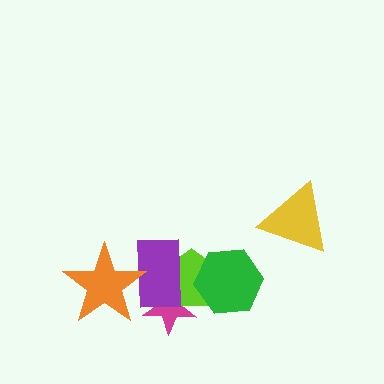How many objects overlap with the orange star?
1 object overlaps with the orange star.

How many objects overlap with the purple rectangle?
3 objects overlap with the purple rectangle.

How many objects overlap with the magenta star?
2 objects overlap with the magenta star.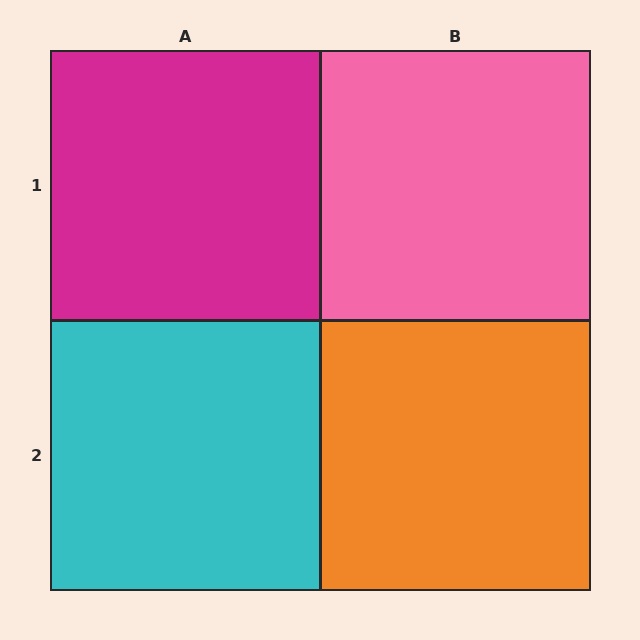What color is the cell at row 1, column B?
Pink.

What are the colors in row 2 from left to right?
Cyan, orange.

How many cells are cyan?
1 cell is cyan.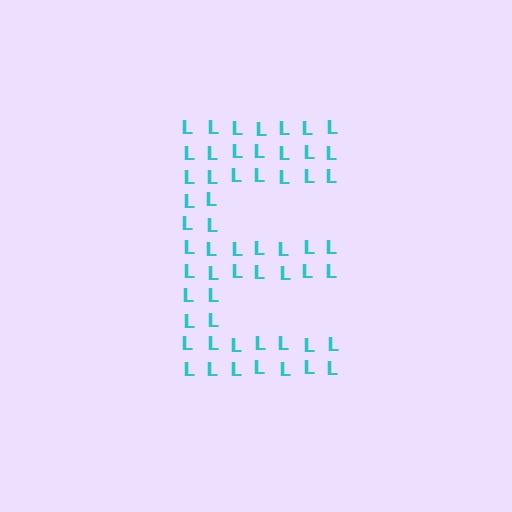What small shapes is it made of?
It is made of small letter L's.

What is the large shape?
The large shape is the letter E.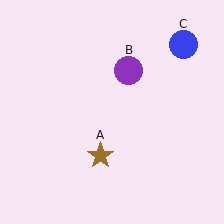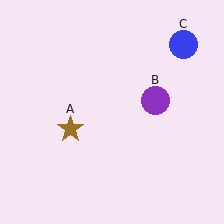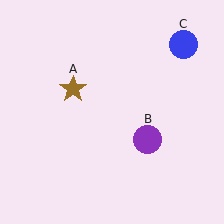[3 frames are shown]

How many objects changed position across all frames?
2 objects changed position: brown star (object A), purple circle (object B).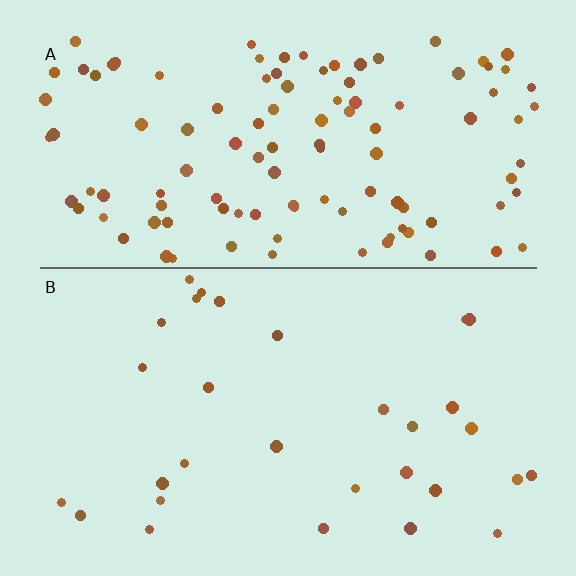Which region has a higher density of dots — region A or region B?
A (the top).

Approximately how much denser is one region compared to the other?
Approximately 3.8× — region A over region B.